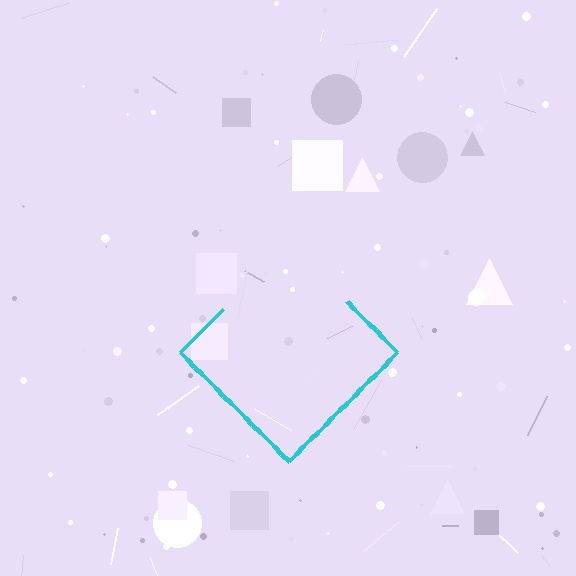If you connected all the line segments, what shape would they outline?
They would outline a diamond.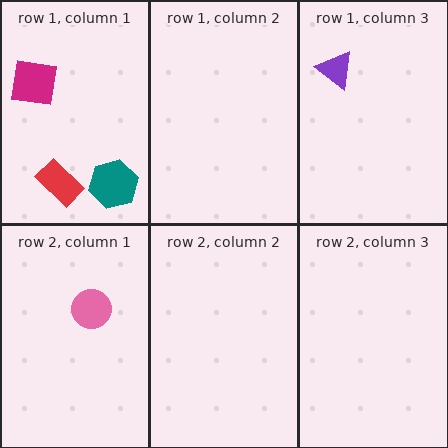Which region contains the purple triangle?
The row 1, column 3 region.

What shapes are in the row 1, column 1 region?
The red rectangle, the magenta square, the teal hexagon.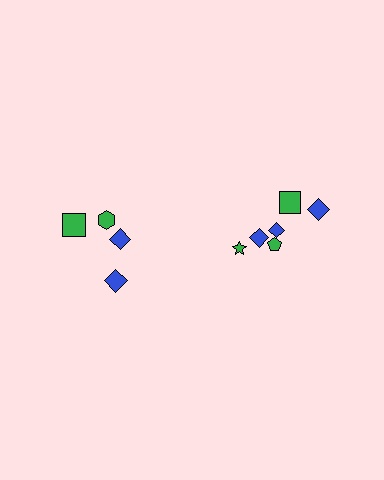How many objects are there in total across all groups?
There are 10 objects.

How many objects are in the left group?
There are 4 objects.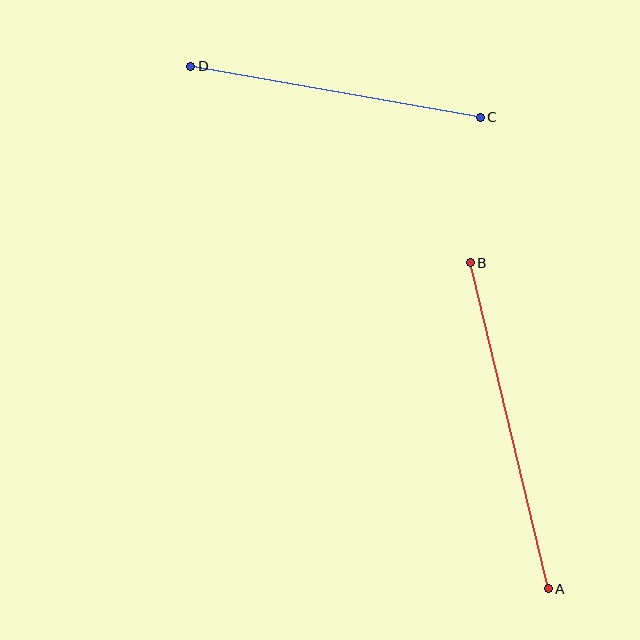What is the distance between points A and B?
The distance is approximately 335 pixels.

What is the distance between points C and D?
The distance is approximately 294 pixels.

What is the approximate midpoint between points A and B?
The midpoint is at approximately (509, 426) pixels.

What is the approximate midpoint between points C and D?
The midpoint is at approximately (336, 92) pixels.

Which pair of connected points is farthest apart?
Points A and B are farthest apart.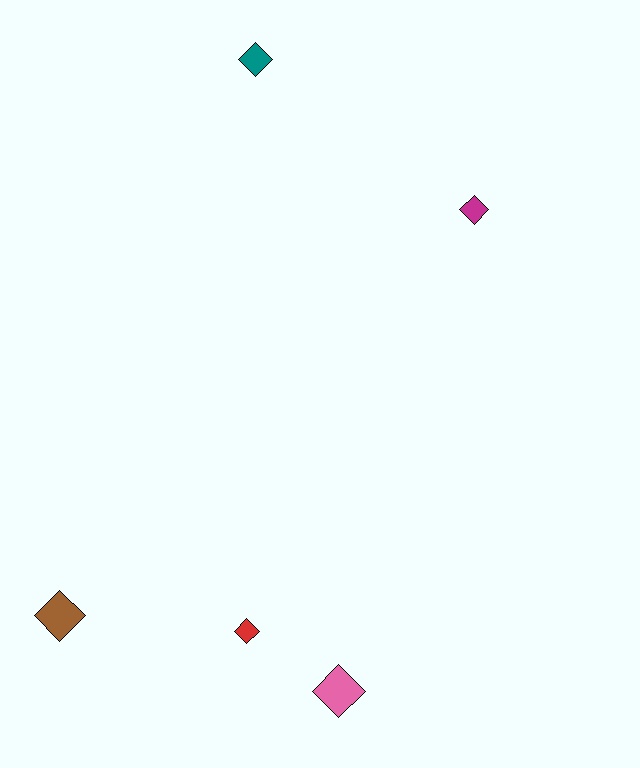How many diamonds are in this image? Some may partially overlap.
There are 5 diamonds.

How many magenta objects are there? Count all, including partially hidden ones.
There is 1 magenta object.